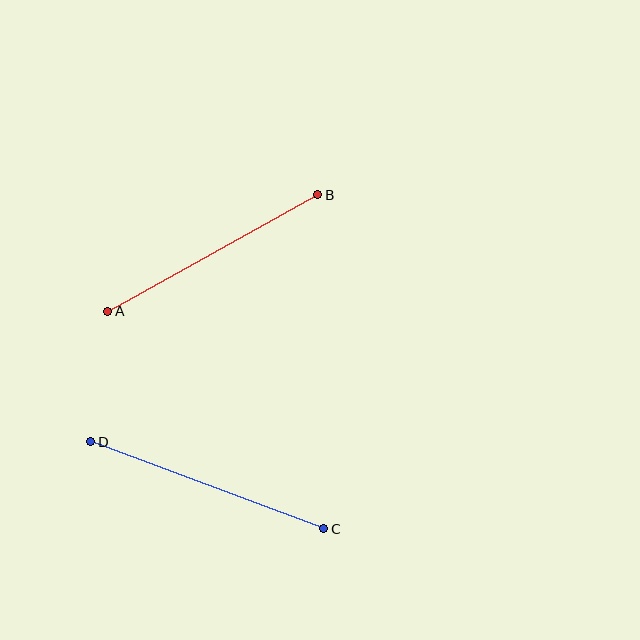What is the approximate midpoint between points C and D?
The midpoint is at approximately (207, 485) pixels.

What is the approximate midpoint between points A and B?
The midpoint is at approximately (213, 253) pixels.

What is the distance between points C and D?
The distance is approximately 249 pixels.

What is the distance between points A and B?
The distance is approximately 240 pixels.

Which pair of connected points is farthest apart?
Points C and D are farthest apart.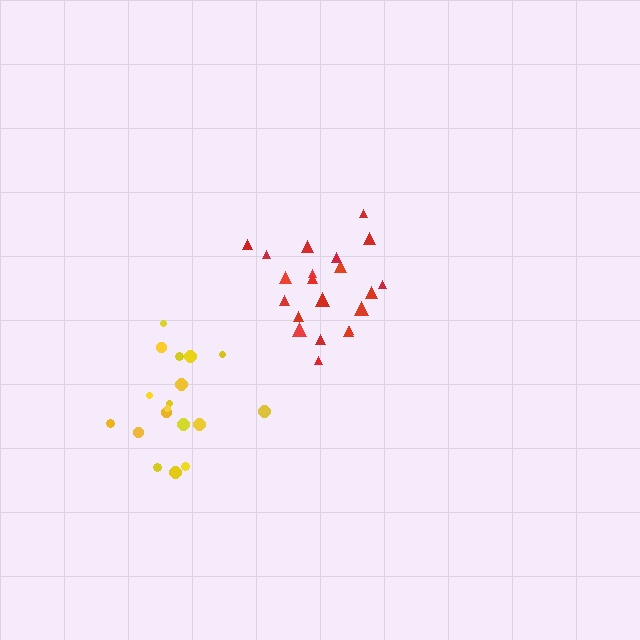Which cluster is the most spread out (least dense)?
Yellow.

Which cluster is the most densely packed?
Red.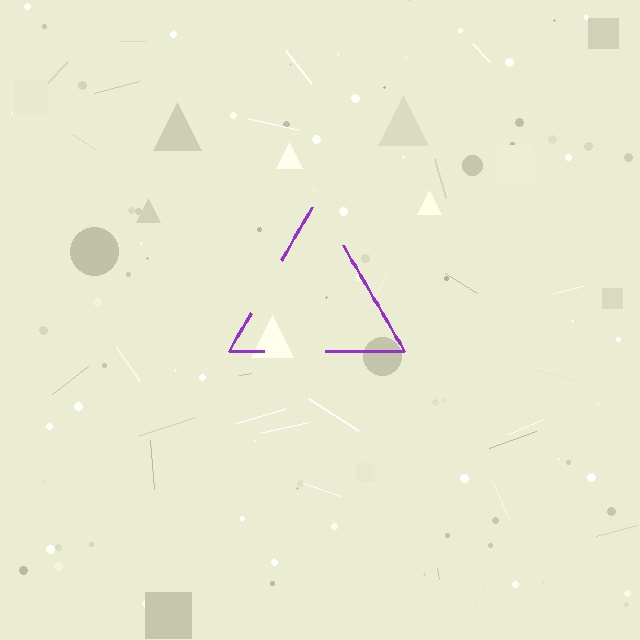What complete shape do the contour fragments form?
The contour fragments form a triangle.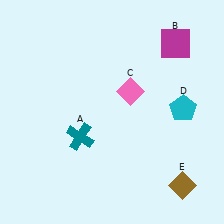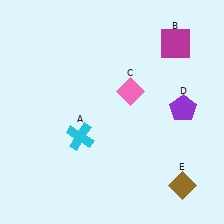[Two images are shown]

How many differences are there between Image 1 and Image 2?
There are 2 differences between the two images.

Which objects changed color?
A changed from teal to cyan. D changed from cyan to purple.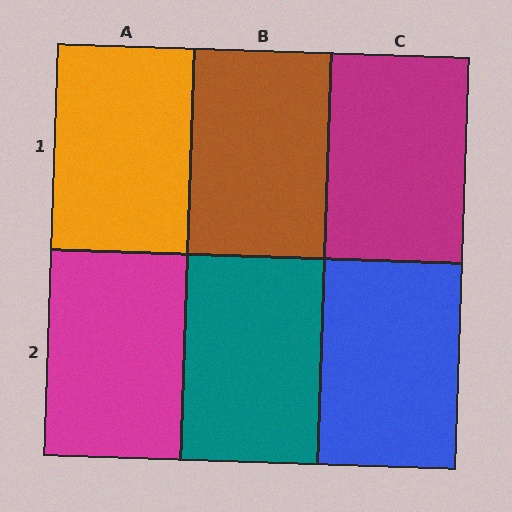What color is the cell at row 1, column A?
Orange.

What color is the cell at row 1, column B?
Brown.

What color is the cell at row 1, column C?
Magenta.